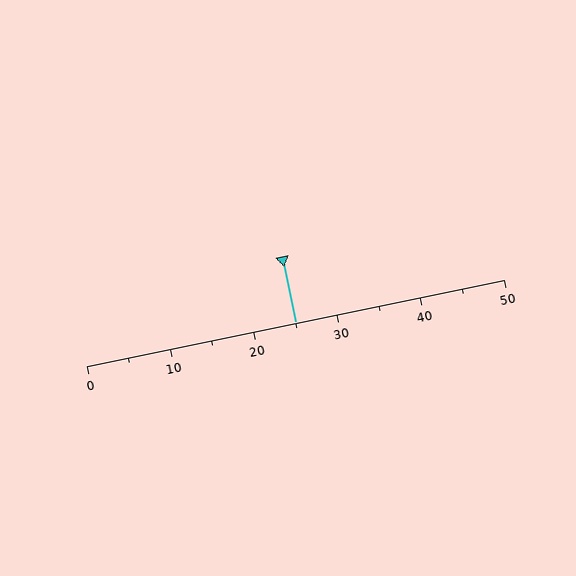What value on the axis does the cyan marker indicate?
The marker indicates approximately 25.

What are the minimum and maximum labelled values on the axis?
The axis runs from 0 to 50.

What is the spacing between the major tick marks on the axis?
The major ticks are spaced 10 apart.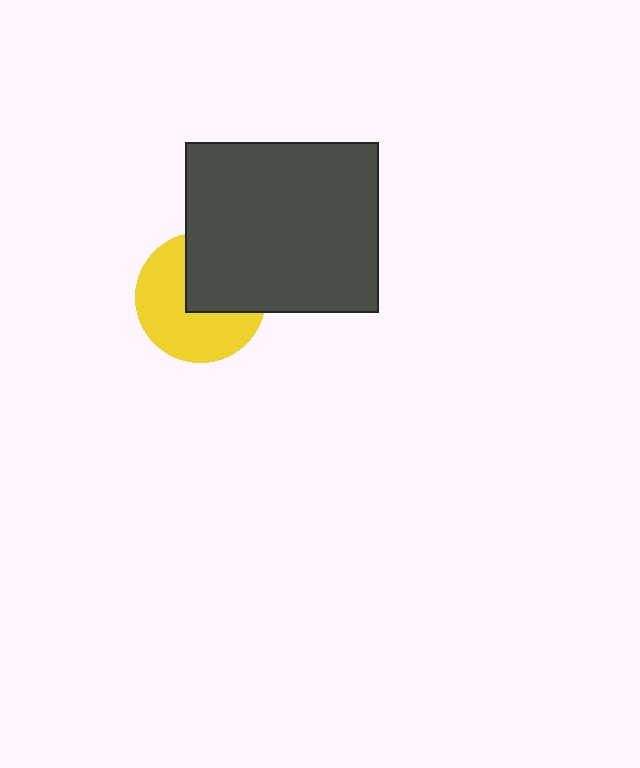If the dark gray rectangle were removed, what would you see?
You would see the complete yellow circle.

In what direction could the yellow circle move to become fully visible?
The yellow circle could move toward the lower-left. That would shift it out from behind the dark gray rectangle entirely.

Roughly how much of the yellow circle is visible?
About half of it is visible (roughly 58%).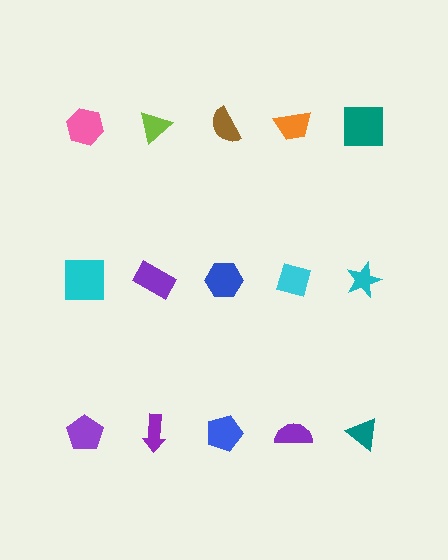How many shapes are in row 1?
5 shapes.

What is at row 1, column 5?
A teal square.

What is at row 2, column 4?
A cyan diamond.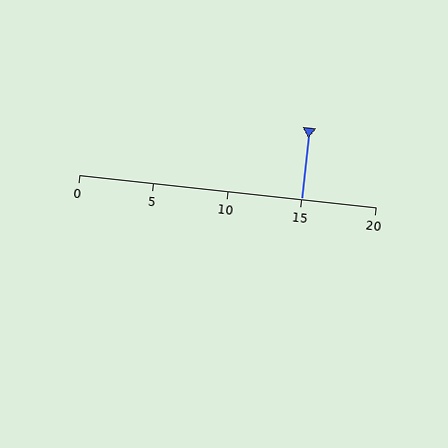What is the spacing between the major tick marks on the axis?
The major ticks are spaced 5 apart.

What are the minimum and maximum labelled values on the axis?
The axis runs from 0 to 20.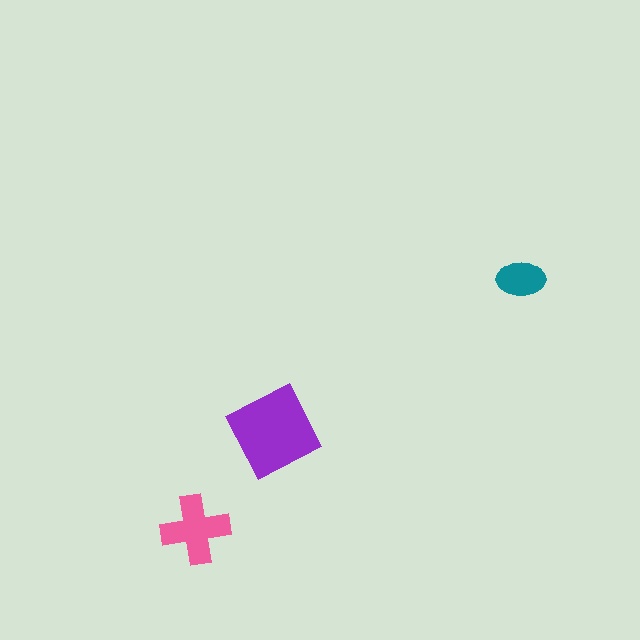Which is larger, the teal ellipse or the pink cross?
The pink cross.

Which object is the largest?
The purple diamond.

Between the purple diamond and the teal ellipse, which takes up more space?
The purple diamond.